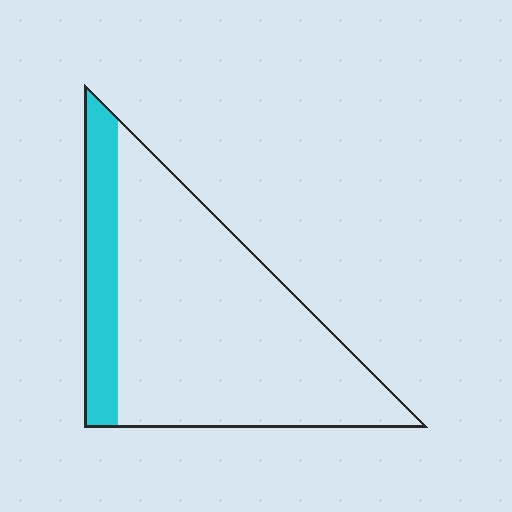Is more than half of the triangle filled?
No.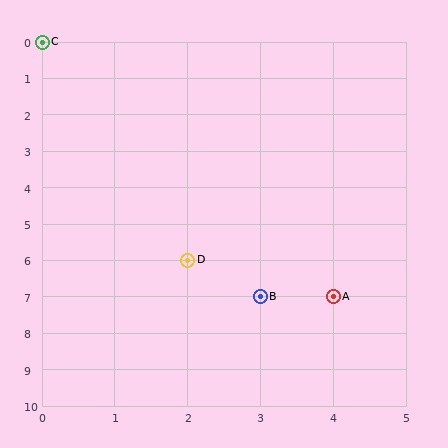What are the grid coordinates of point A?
Point A is at grid coordinates (4, 7).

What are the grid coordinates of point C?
Point C is at grid coordinates (0, 0).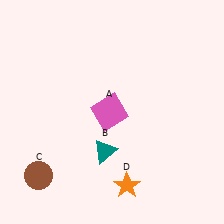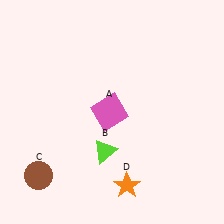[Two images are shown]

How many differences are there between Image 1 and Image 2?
There is 1 difference between the two images.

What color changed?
The triangle (B) changed from teal in Image 1 to lime in Image 2.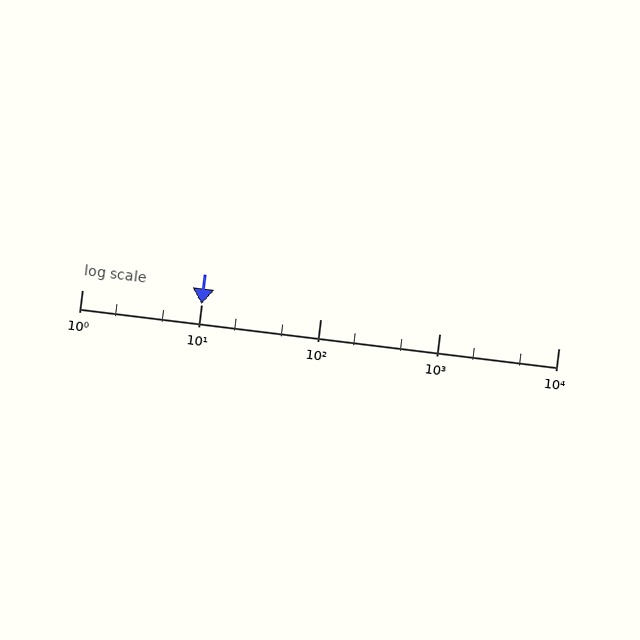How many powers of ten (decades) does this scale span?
The scale spans 4 decades, from 1 to 10000.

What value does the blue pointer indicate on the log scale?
The pointer indicates approximately 10.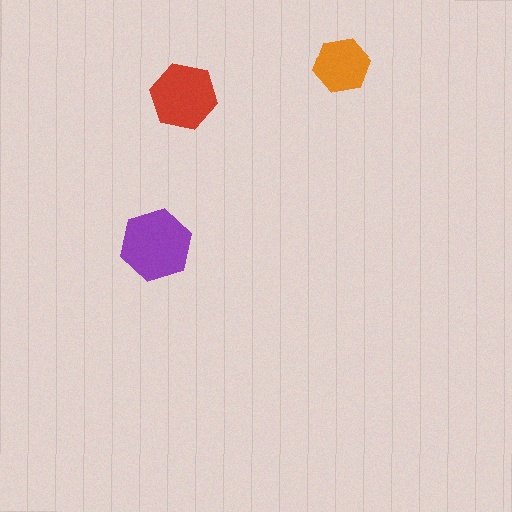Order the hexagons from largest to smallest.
the purple one, the red one, the orange one.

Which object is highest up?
The orange hexagon is topmost.